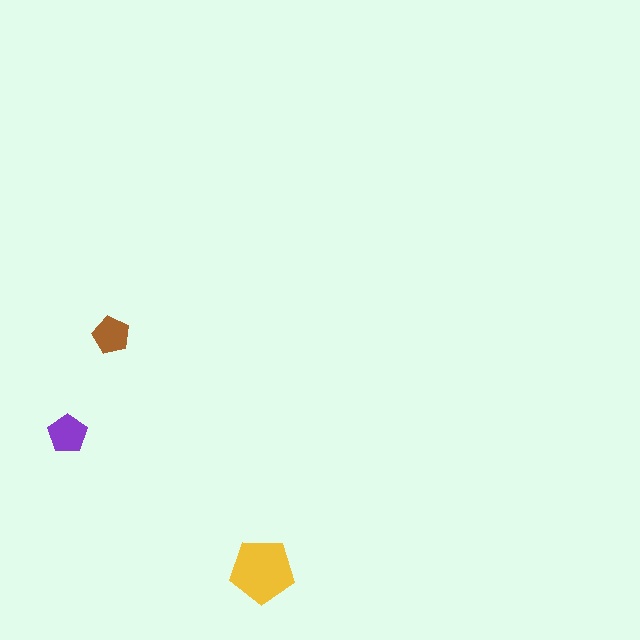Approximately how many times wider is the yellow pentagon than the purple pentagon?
About 1.5 times wider.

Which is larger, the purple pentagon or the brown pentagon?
The purple one.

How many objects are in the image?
There are 3 objects in the image.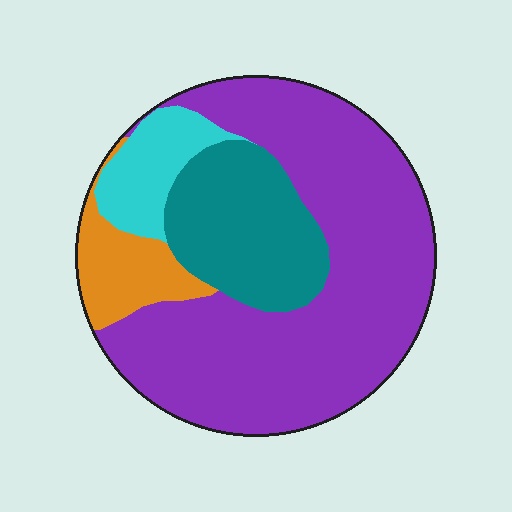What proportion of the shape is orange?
Orange covers roughly 10% of the shape.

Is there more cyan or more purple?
Purple.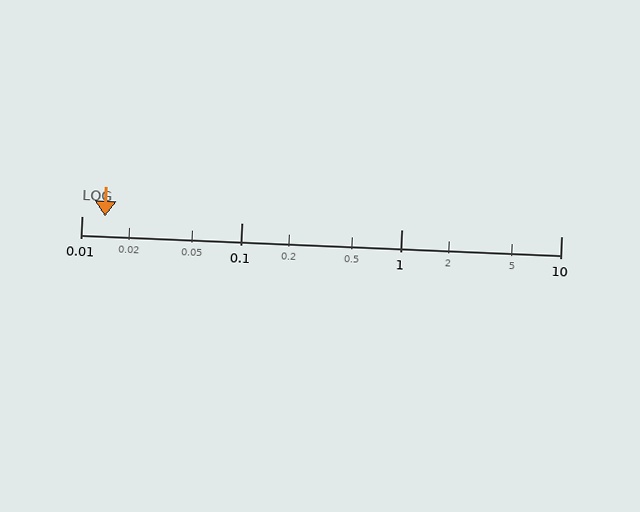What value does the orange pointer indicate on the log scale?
The pointer indicates approximately 0.014.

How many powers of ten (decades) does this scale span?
The scale spans 3 decades, from 0.01 to 10.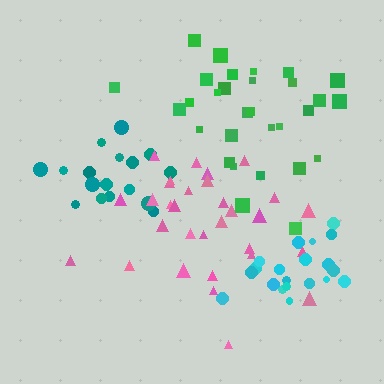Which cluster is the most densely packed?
Cyan.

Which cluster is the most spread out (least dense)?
Pink.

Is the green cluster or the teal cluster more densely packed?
Green.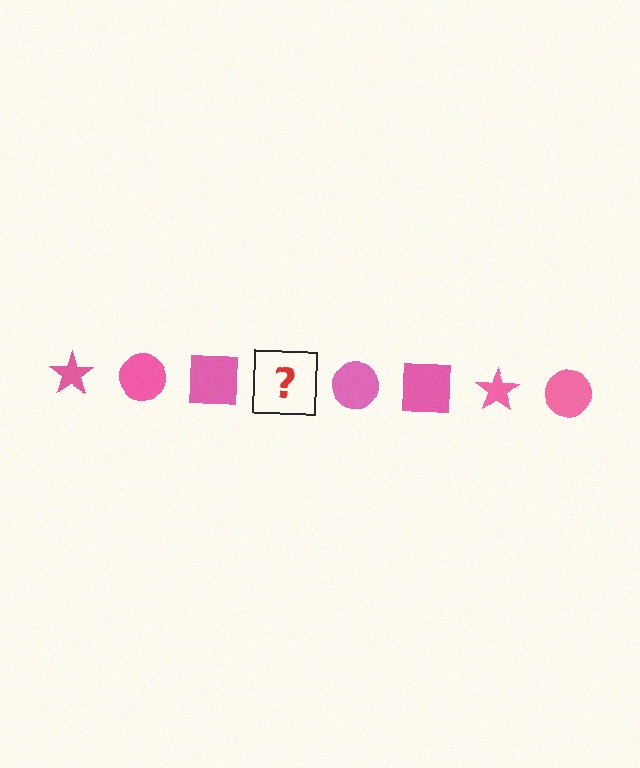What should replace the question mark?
The question mark should be replaced with a pink star.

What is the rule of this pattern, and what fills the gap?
The rule is that the pattern cycles through star, circle, square shapes in pink. The gap should be filled with a pink star.